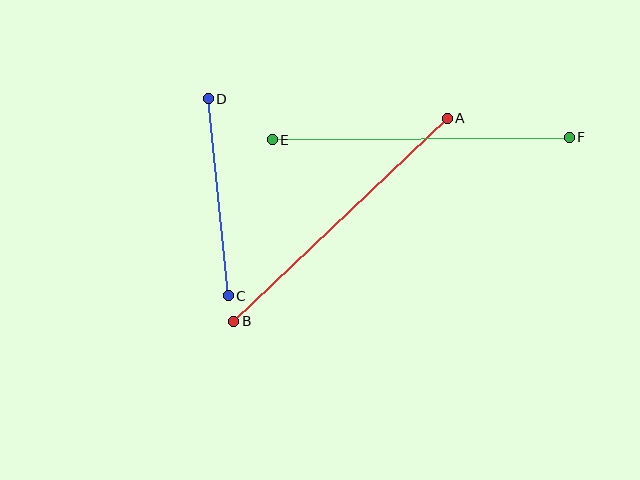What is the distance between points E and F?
The distance is approximately 297 pixels.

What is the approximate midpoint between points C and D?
The midpoint is at approximately (218, 197) pixels.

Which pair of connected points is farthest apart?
Points E and F are farthest apart.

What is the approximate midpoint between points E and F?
The midpoint is at approximately (421, 138) pixels.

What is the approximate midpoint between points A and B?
The midpoint is at approximately (340, 220) pixels.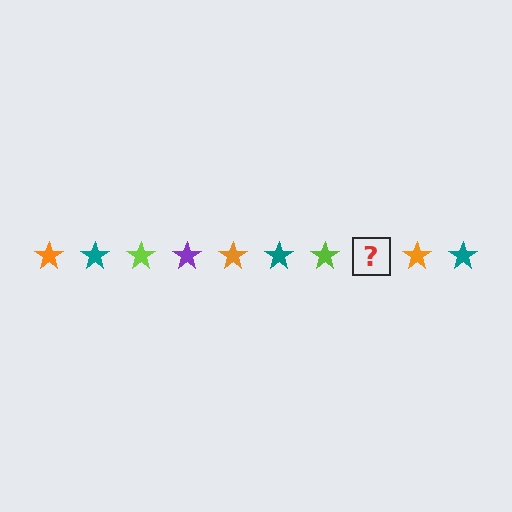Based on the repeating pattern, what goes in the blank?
The blank should be a purple star.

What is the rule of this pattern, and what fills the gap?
The rule is that the pattern cycles through orange, teal, lime, purple stars. The gap should be filled with a purple star.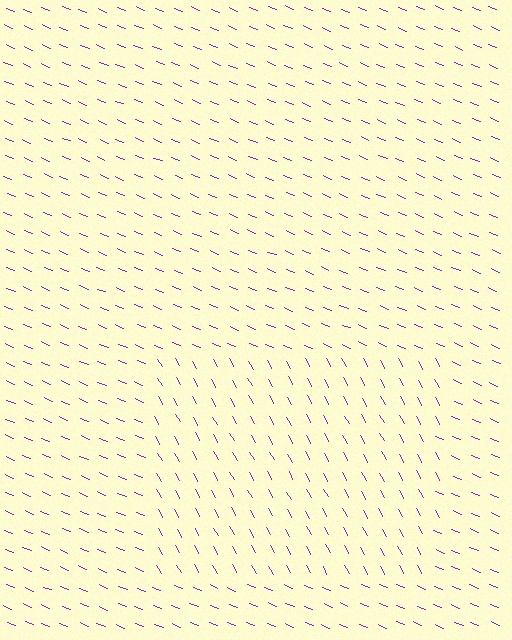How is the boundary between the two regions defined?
The boundary is defined purely by a change in line orientation (approximately 39 degrees difference). All lines are the same color and thickness.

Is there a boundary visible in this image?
Yes, there is a texture boundary formed by a change in line orientation.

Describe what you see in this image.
The image is filled with small purple line segments. A rectangle region in the image has lines oriented differently from the surrounding lines, creating a visible texture boundary.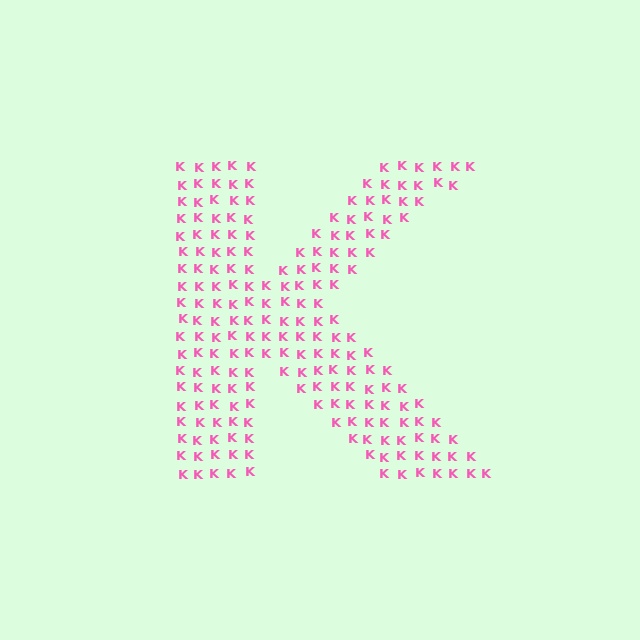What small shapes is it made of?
It is made of small letter K's.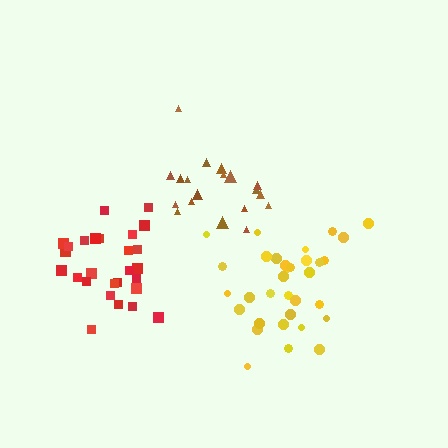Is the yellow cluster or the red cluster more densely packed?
Red.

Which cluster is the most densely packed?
Red.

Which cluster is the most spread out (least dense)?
Yellow.